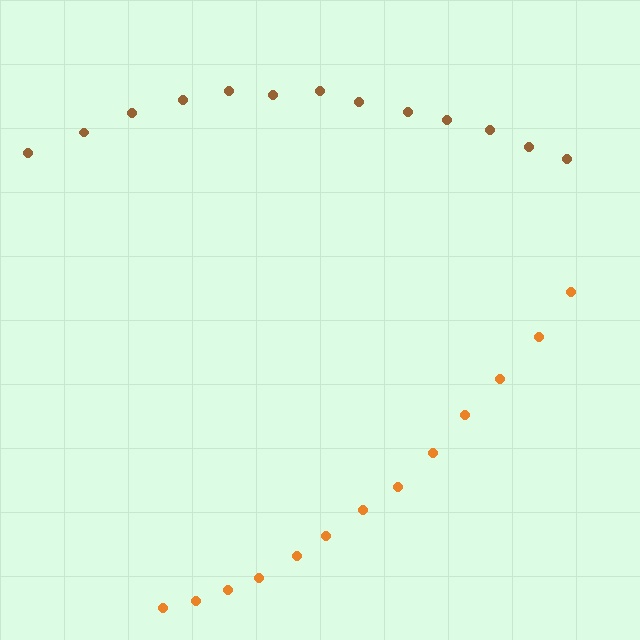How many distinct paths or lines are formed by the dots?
There are 2 distinct paths.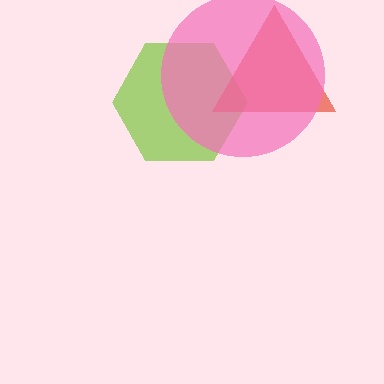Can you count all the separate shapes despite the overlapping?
Yes, there are 3 separate shapes.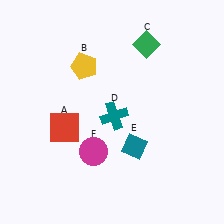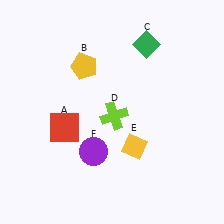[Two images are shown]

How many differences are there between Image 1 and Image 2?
There are 3 differences between the two images.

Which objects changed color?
D changed from teal to lime. E changed from teal to yellow. F changed from magenta to purple.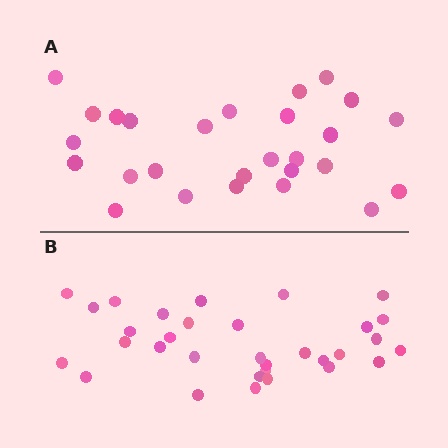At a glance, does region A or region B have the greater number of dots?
Region B (the bottom region) has more dots.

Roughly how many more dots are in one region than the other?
Region B has about 5 more dots than region A.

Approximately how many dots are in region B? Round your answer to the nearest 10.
About 30 dots. (The exact count is 32, which rounds to 30.)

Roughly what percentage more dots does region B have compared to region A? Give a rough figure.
About 20% more.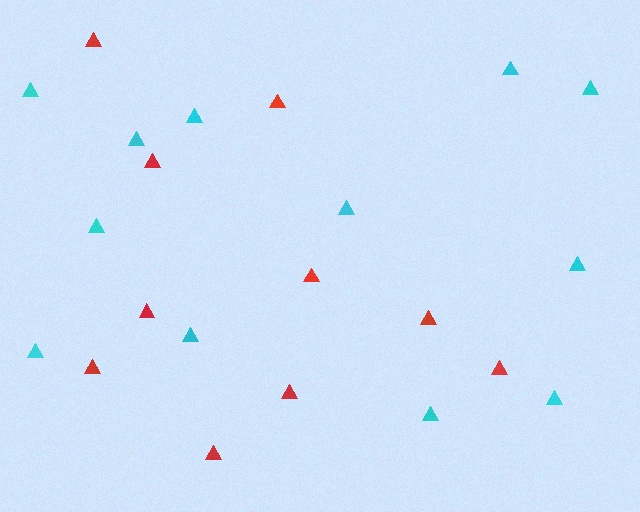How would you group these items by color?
There are 2 groups: one group of red triangles (10) and one group of cyan triangles (12).